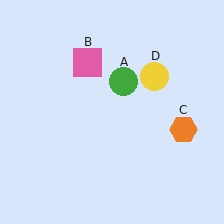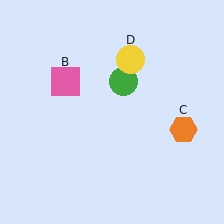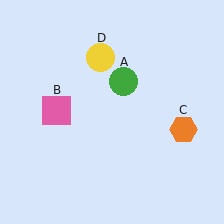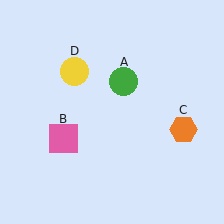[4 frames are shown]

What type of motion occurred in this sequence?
The pink square (object B), yellow circle (object D) rotated counterclockwise around the center of the scene.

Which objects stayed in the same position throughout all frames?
Green circle (object A) and orange hexagon (object C) remained stationary.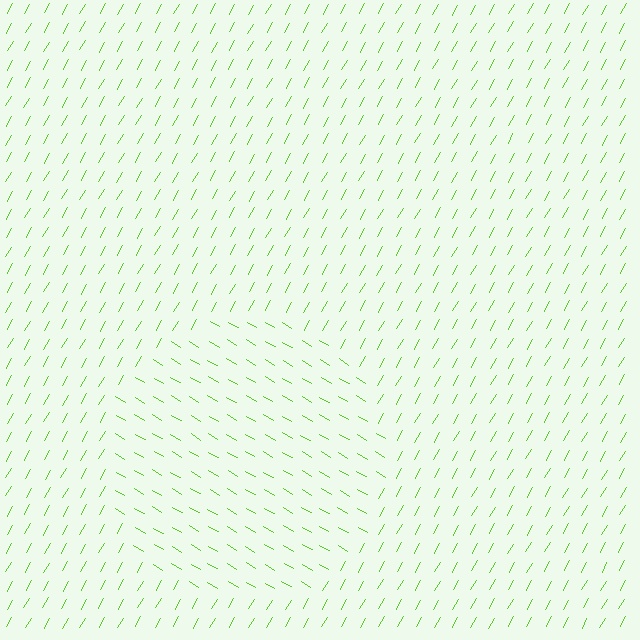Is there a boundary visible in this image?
Yes, there is a texture boundary formed by a change in line orientation.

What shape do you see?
I see a circle.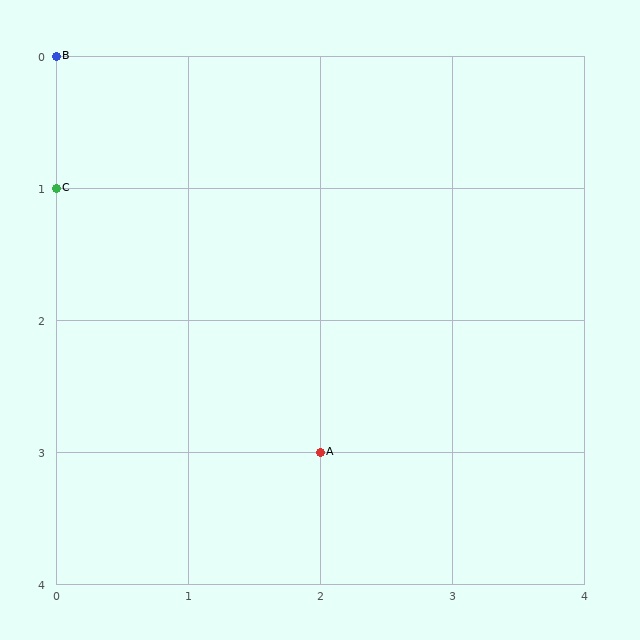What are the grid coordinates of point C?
Point C is at grid coordinates (0, 1).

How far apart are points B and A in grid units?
Points B and A are 2 columns and 3 rows apart (about 3.6 grid units diagonally).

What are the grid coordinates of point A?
Point A is at grid coordinates (2, 3).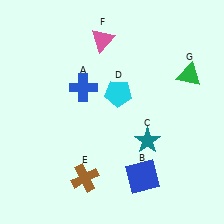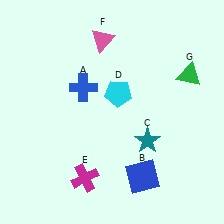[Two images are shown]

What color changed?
The cross (E) changed from brown in Image 1 to magenta in Image 2.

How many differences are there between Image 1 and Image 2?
There is 1 difference between the two images.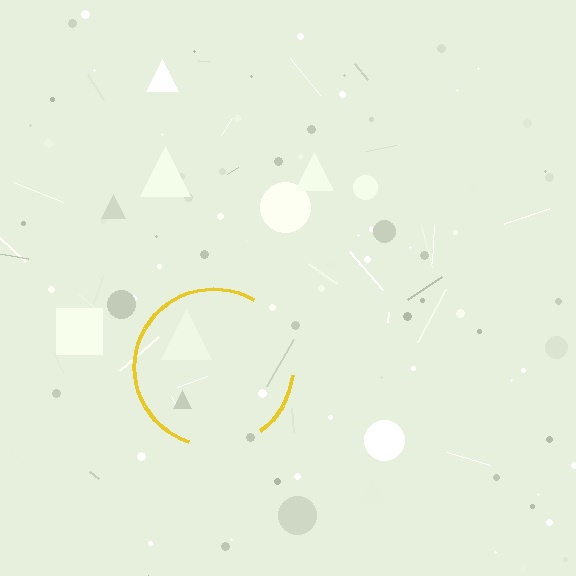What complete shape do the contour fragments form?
The contour fragments form a circle.